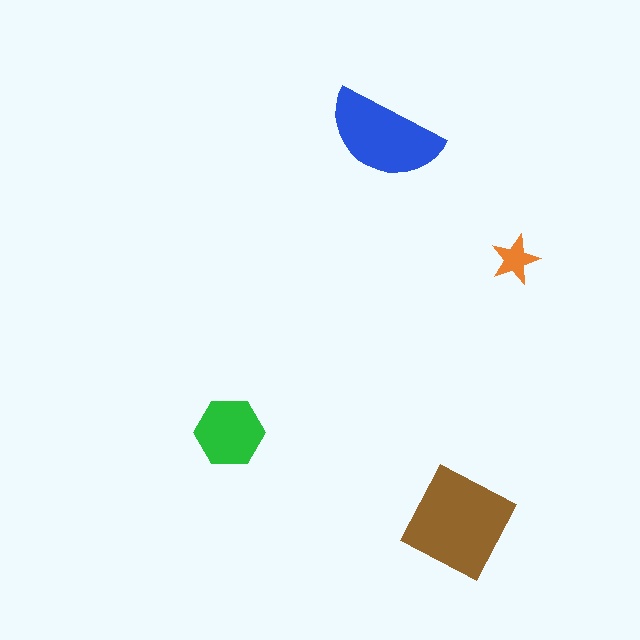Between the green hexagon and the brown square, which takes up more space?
The brown square.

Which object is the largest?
The brown square.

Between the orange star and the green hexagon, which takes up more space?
The green hexagon.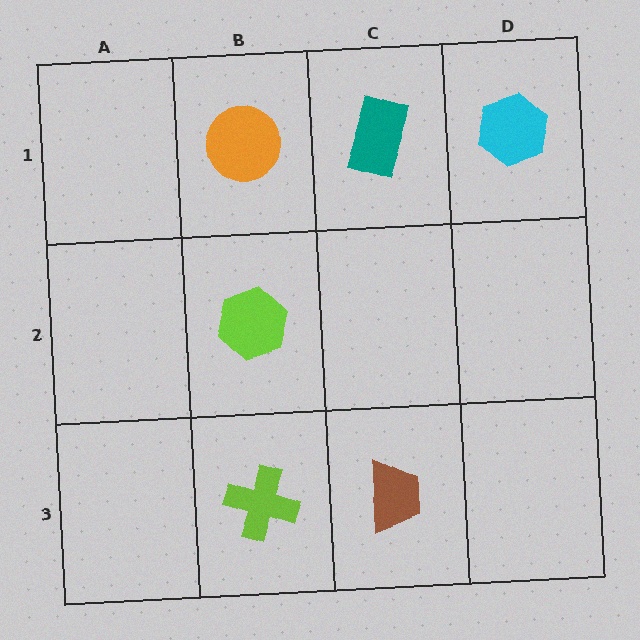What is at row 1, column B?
An orange circle.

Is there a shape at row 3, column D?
No, that cell is empty.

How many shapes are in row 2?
1 shape.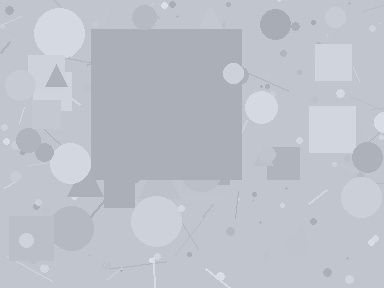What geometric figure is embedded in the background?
A square is embedded in the background.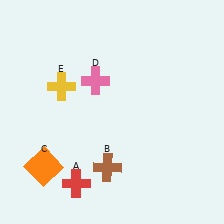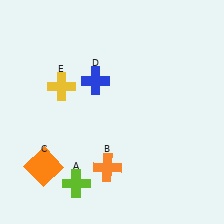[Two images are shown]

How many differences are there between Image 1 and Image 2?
There are 3 differences between the two images.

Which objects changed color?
A changed from red to lime. B changed from brown to orange. D changed from pink to blue.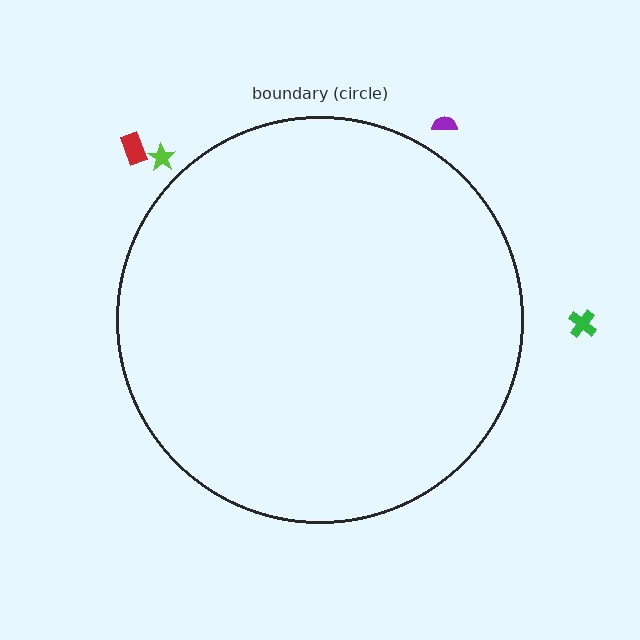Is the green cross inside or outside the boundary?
Outside.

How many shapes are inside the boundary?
0 inside, 4 outside.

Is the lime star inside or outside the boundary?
Outside.